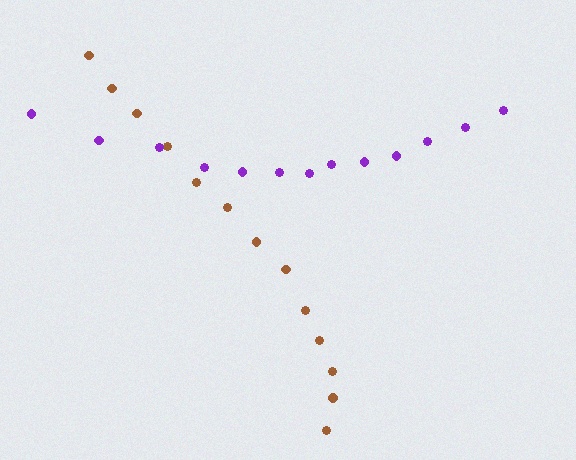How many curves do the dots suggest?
There are 2 distinct paths.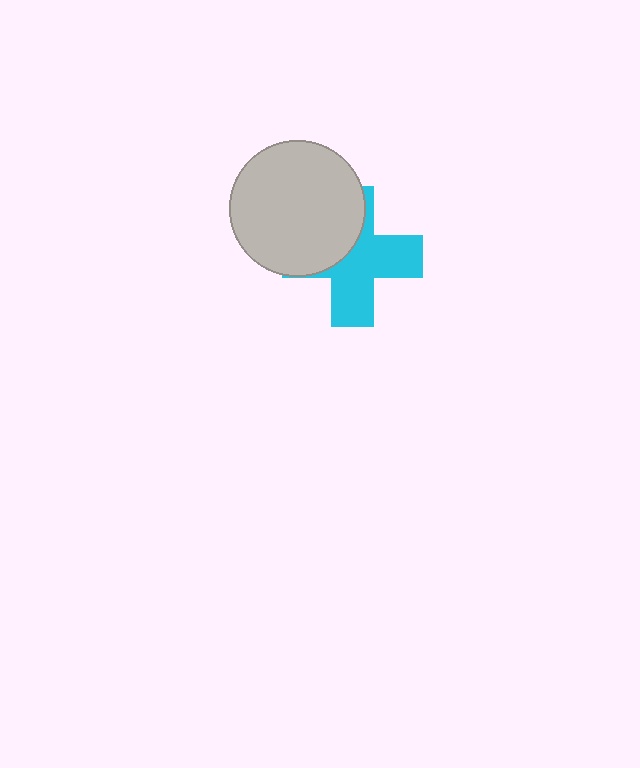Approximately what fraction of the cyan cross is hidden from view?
Roughly 41% of the cyan cross is hidden behind the light gray circle.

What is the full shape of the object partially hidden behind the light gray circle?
The partially hidden object is a cyan cross.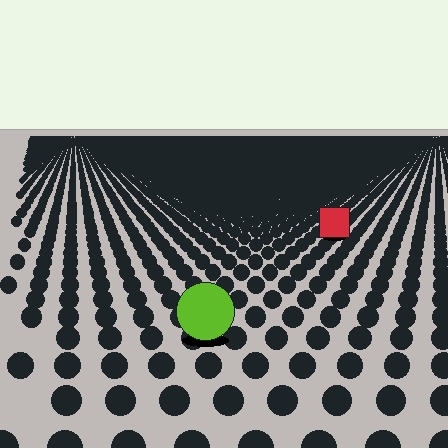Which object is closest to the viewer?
The lime circle is closest. The texture marks near it are larger and more spread out.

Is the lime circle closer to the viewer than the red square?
Yes. The lime circle is closer — you can tell from the texture gradient: the ground texture is coarser near it.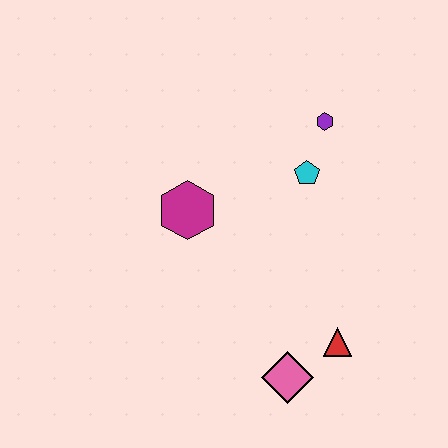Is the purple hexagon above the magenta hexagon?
Yes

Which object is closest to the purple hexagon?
The cyan pentagon is closest to the purple hexagon.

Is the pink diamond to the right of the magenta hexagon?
Yes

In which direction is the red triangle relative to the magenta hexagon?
The red triangle is to the right of the magenta hexagon.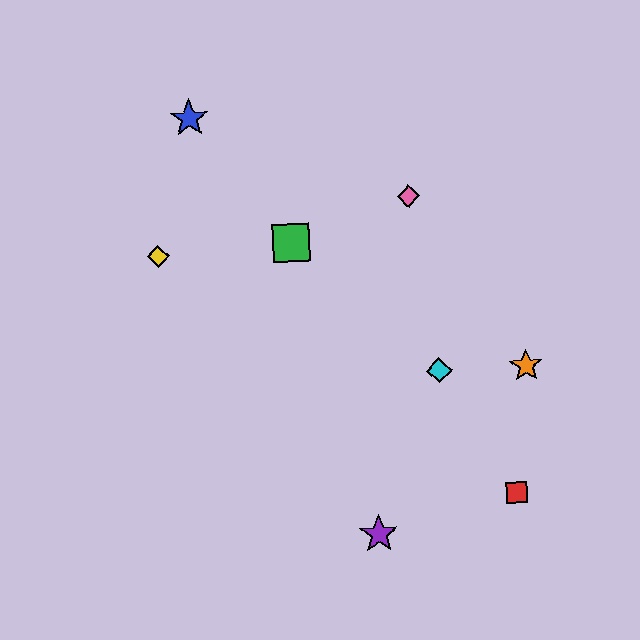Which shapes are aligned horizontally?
The orange star, the cyan diamond are aligned horizontally.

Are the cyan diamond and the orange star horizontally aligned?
Yes, both are at y≈370.